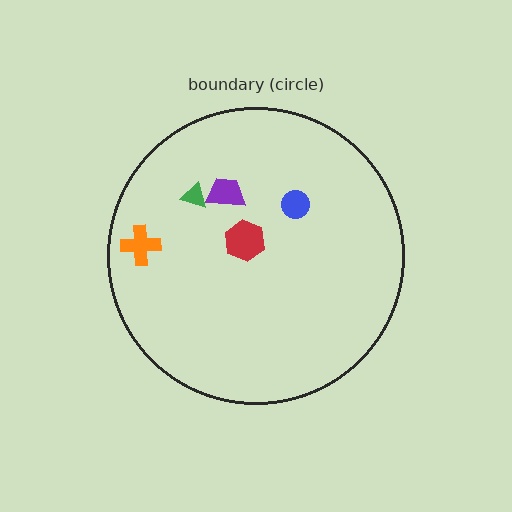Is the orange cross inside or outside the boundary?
Inside.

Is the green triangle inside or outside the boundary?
Inside.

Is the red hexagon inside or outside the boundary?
Inside.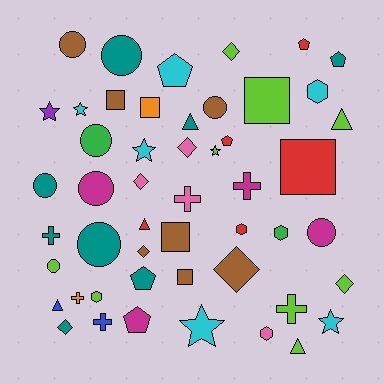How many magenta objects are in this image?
There are 4 magenta objects.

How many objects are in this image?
There are 50 objects.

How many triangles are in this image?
There are 5 triangles.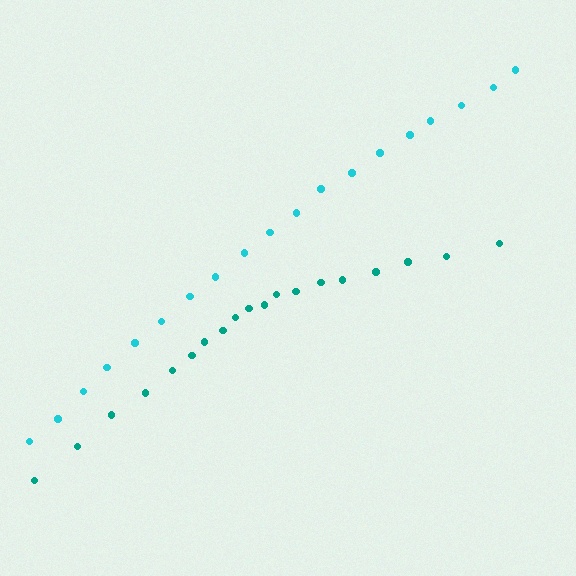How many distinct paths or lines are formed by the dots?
There are 2 distinct paths.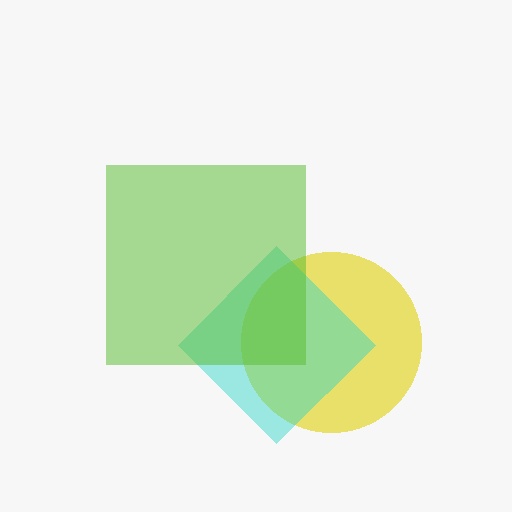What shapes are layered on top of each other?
The layered shapes are: a yellow circle, a cyan diamond, a lime square.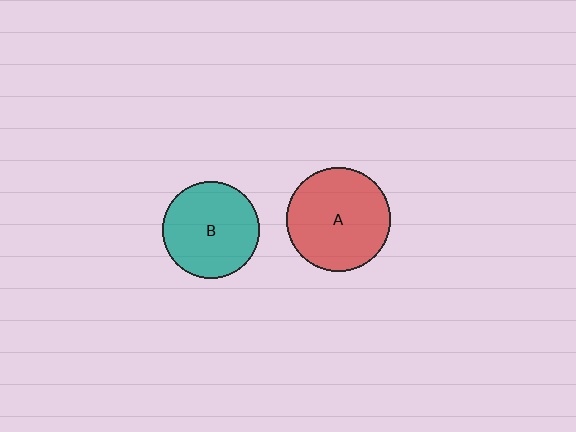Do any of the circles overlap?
No, none of the circles overlap.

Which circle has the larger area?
Circle A (red).